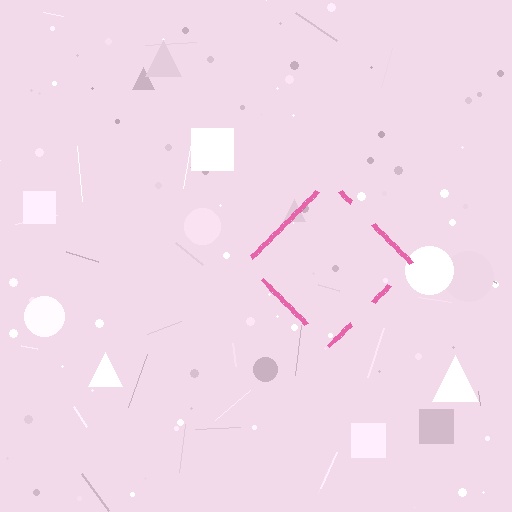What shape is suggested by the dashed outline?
The dashed outline suggests a diamond.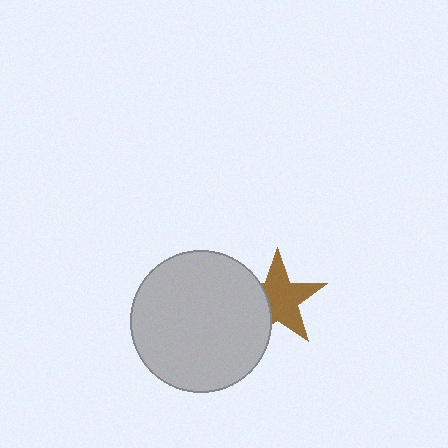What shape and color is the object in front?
The object in front is a light gray circle.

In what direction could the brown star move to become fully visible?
The brown star could move right. That would shift it out from behind the light gray circle entirely.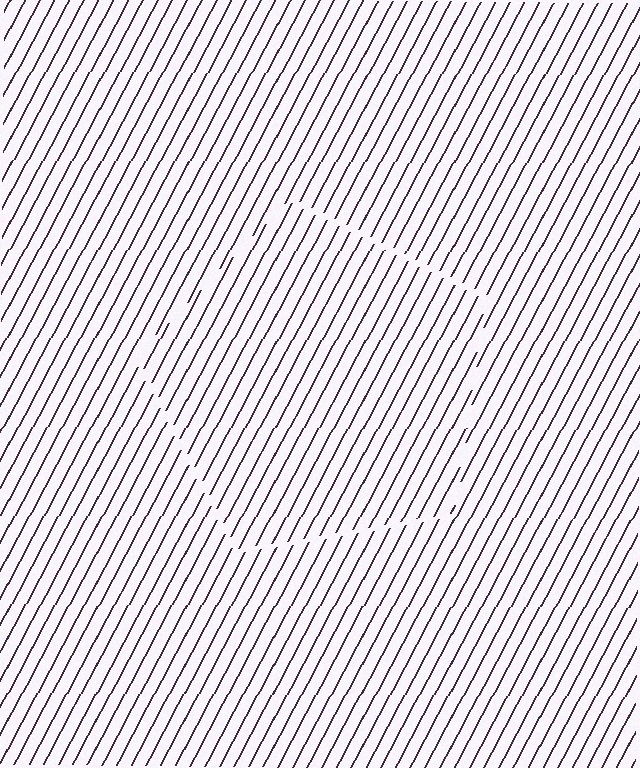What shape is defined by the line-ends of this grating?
An illusory pentagon. The interior of the shape contains the same grating, shifted by half a period — the contour is defined by the phase discontinuity where line-ends from the inner and outer gratings abut.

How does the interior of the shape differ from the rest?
The interior of the shape contains the same grating, shifted by half a period — the contour is defined by the phase discontinuity where line-ends from the inner and outer gratings abut.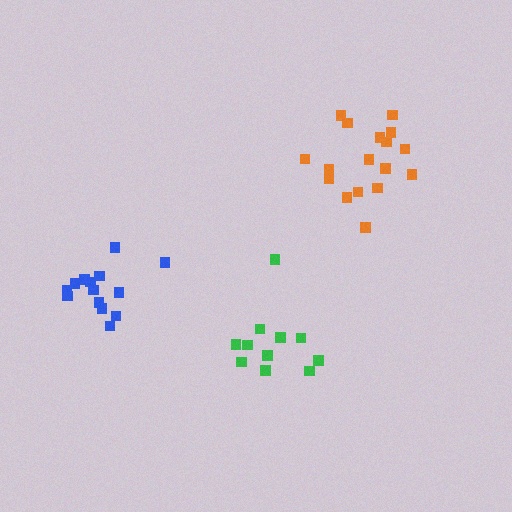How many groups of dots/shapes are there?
There are 3 groups.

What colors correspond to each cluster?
The clusters are colored: orange, green, blue.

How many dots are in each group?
Group 1: 17 dots, Group 2: 11 dots, Group 3: 14 dots (42 total).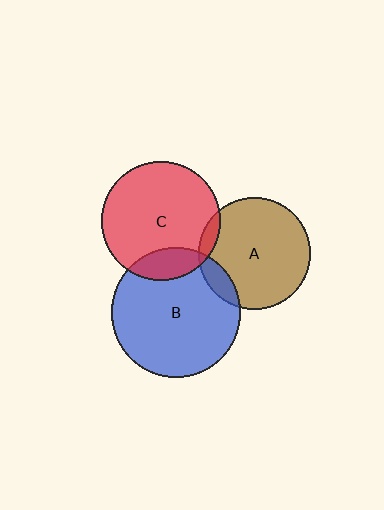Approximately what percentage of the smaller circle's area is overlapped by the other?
Approximately 5%.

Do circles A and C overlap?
Yes.